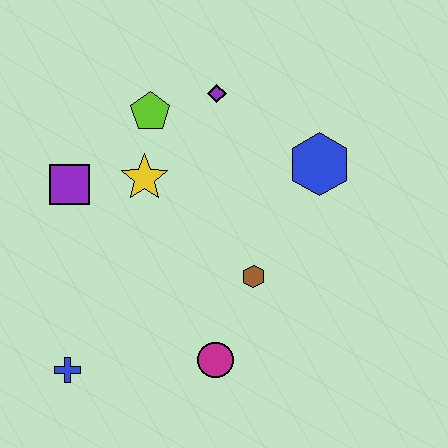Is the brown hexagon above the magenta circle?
Yes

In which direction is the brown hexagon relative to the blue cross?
The brown hexagon is to the right of the blue cross.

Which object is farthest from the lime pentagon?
The blue cross is farthest from the lime pentagon.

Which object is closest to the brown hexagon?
The magenta circle is closest to the brown hexagon.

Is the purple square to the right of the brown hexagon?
No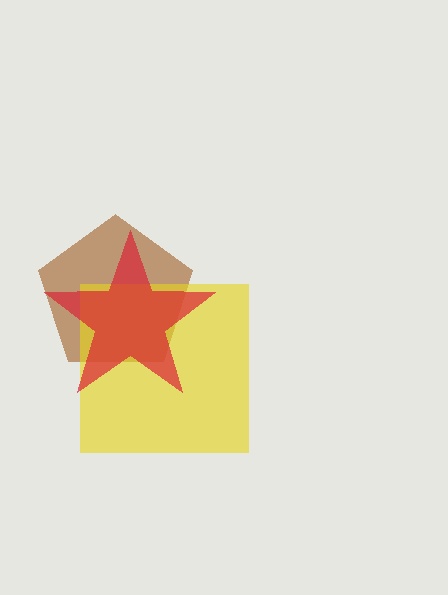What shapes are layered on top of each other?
The layered shapes are: a brown pentagon, a yellow square, a red star.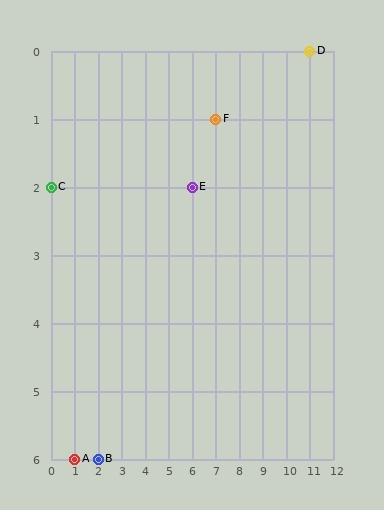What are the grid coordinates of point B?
Point B is at grid coordinates (2, 6).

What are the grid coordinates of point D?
Point D is at grid coordinates (11, 0).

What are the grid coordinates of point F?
Point F is at grid coordinates (7, 1).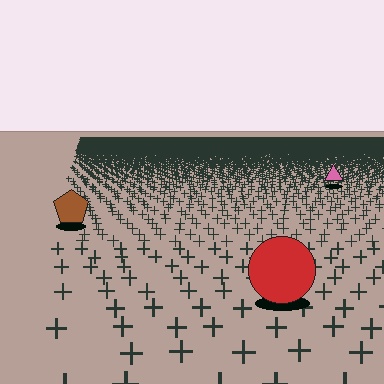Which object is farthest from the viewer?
The pink triangle is farthest from the viewer. It appears smaller and the ground texture around it is denser.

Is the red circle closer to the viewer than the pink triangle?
Yes. The red circle is closer — you can tell from the texture gradient: the ground texture is coarser near it.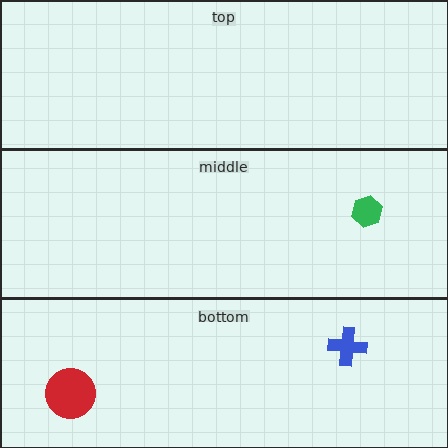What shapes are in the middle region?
The green hexagon.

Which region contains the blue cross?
The bottom region.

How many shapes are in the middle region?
1.